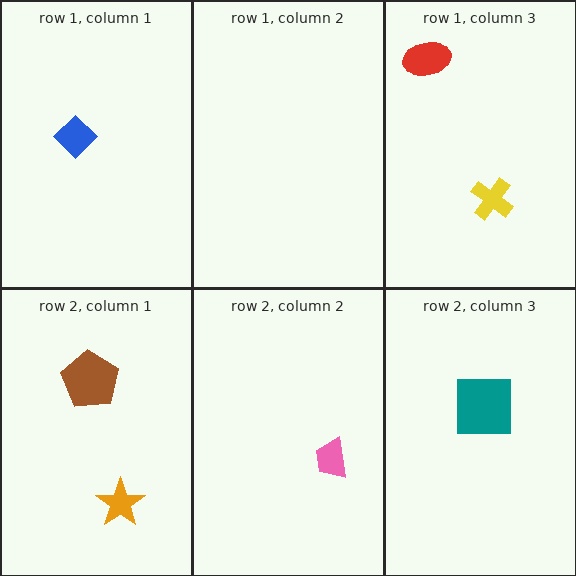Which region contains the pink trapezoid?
The row 2, column 2 region.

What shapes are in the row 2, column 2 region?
The pink trapezoid.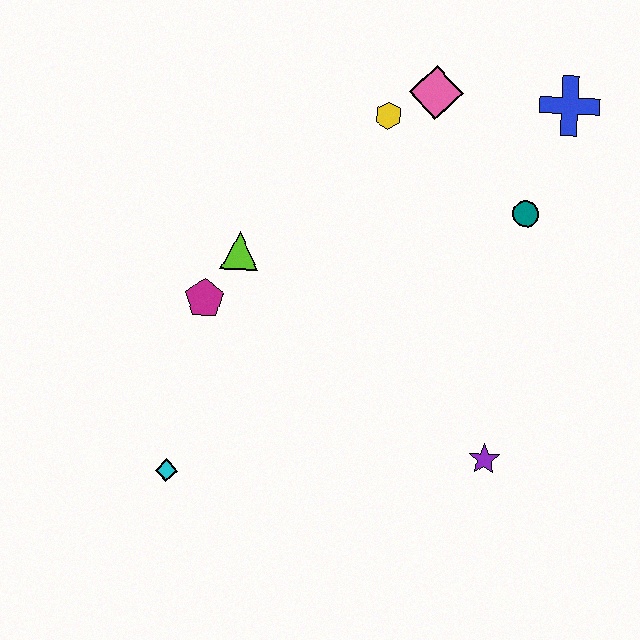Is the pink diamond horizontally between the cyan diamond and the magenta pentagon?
No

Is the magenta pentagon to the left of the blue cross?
Yes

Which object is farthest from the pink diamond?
The cyan diamond is farthest from the pink diamond.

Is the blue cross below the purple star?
No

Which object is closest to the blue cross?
The teal circle is closest to the blue cross.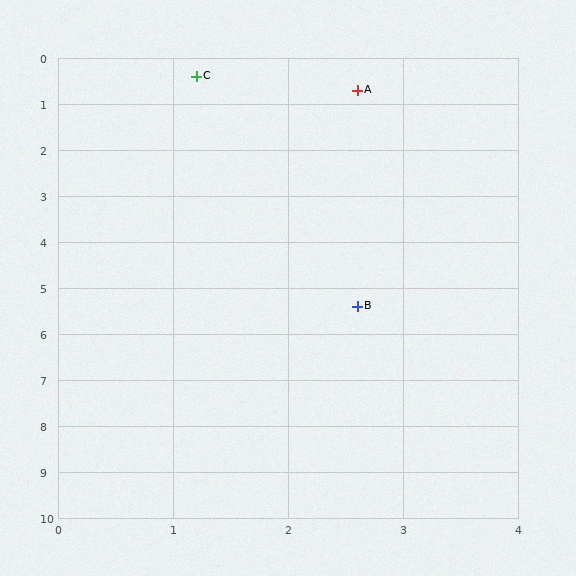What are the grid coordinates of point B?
Point B is at approximately (2.6, 5.4).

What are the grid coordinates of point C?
Point C is at approximately (1.2, 0.4).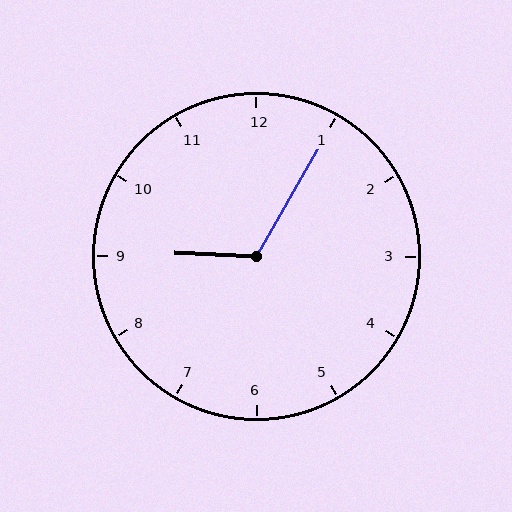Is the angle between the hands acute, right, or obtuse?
It is obtuse.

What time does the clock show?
9:05.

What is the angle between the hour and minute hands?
Approximately 118 degrees.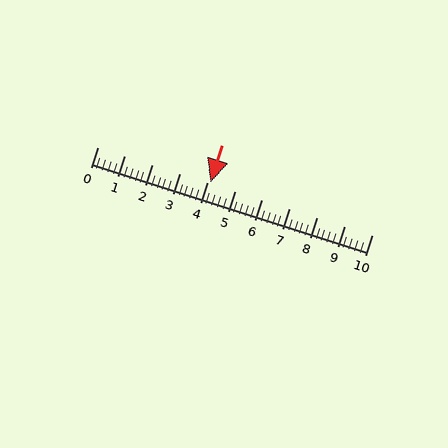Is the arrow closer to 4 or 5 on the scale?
The arrow is closer to 4.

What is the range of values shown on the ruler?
The ruler shows values from 0 to 10.